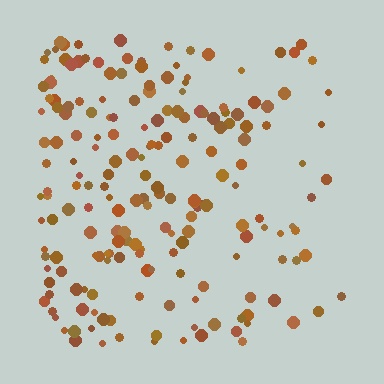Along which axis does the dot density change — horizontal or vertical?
Horizontal.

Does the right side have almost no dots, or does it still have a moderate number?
Still a moderate number, just noticeably fewer than the left.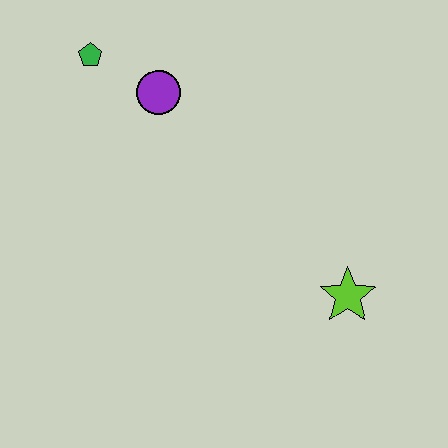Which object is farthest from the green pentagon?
The lime star is farthest from the green pentagon.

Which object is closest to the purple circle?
The green pentagon is closest to the purple circle.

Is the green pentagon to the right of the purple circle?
No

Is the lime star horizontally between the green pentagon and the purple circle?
No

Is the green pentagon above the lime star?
Yes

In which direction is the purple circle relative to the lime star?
The purple circle is above the lime star.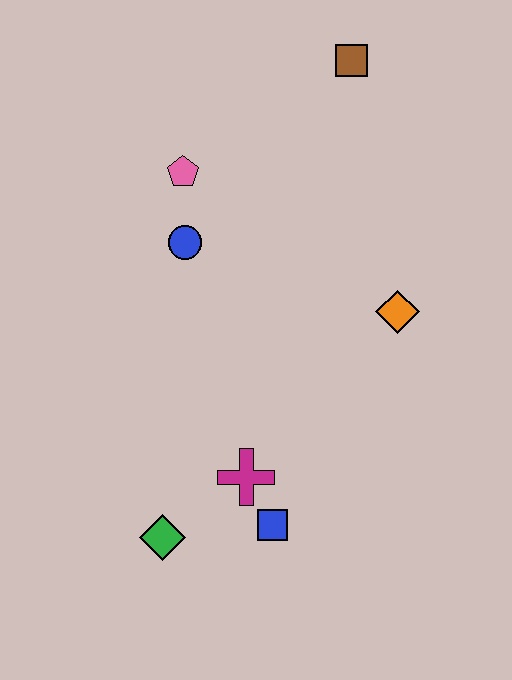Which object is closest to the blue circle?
The pink pentagon is closest to the blue circle.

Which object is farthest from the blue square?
The brown square is farthest from the blue square.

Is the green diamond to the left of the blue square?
Yes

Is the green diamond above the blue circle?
No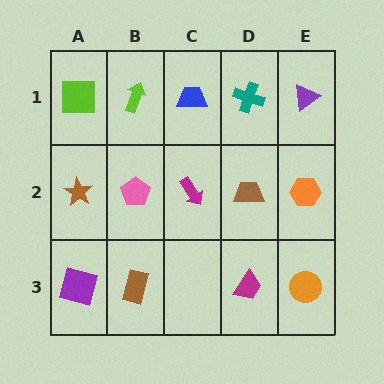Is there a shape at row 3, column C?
No, that cell is empty.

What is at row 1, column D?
A teal cross.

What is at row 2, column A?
A brown star.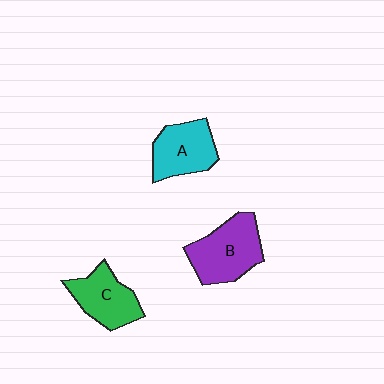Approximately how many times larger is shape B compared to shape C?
Approximately 1.3 times.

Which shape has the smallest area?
Shape C (green).